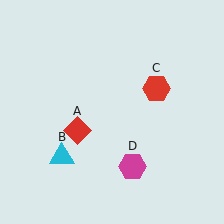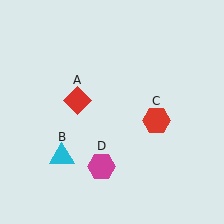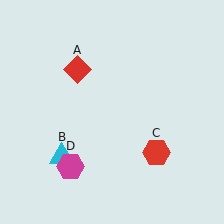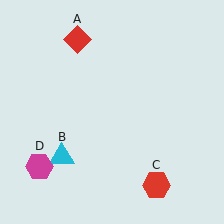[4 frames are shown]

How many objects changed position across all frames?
3 objects changed position: red diamond (object A), red hexagon (object C), magenta hexagon (object D).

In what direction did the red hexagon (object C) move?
The red hexagon (object C) moved down.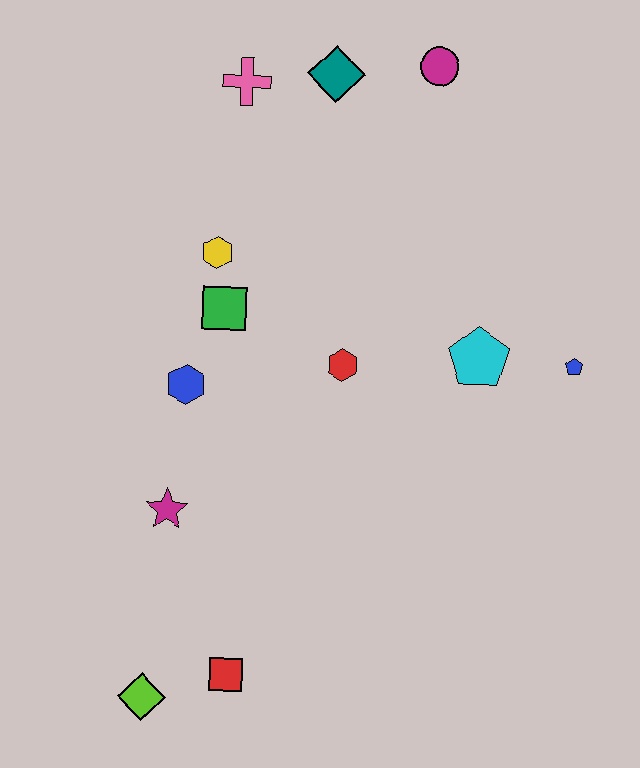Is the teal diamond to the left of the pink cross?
No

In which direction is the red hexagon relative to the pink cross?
The red hexagon is below the pink cross.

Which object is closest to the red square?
The lime diamond is closest to the red square.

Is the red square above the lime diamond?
Yes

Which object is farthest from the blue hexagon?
The magenta circle is farthest from the blue hexagon.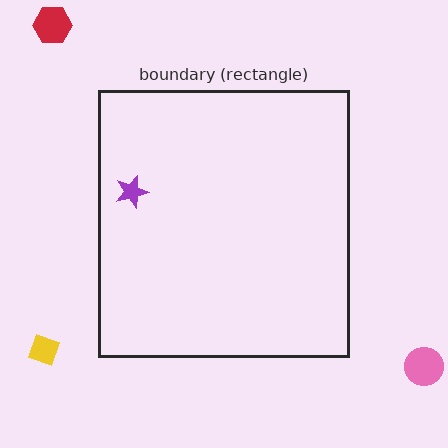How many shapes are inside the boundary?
1 inside, 3 outside.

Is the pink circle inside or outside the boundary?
Outside.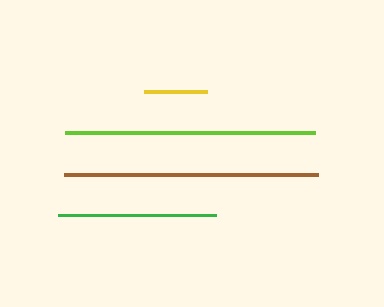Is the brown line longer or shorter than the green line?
The brown line is longer than the green line.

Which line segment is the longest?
The brown line is the longest at approximately 254 pixels.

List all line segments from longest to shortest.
From longest to shortest: brown, lime, green, yellow.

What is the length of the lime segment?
The lime segment is approximately 250 pixels long.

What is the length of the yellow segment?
The yellow segment is approximately 63 pixels long.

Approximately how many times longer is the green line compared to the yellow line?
The green line is approximately 2.5 times the length of the yellow line.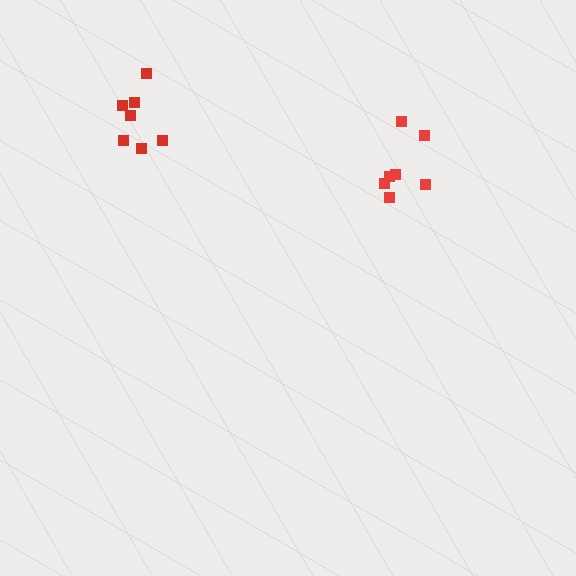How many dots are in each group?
Group 1: 7 dots, Group 2: 7 dots (14 total).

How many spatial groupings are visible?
There are 2 spatial groupings.